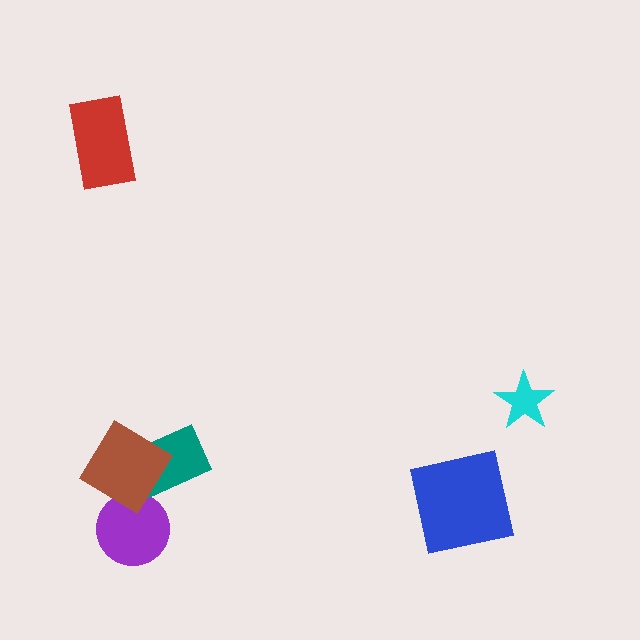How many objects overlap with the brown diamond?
2 objects overlap with the brown diamond.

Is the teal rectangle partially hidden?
Yes, it is partially covered by another shape.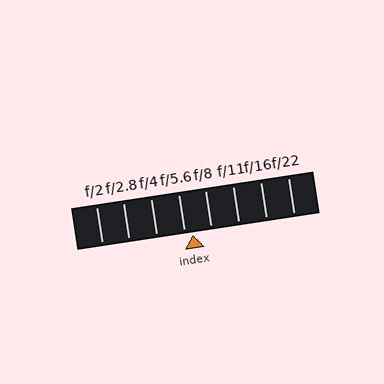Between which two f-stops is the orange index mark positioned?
The index mark is between f/5.6 and f/8.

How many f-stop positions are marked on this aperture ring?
There are 8 f-stop positions marked.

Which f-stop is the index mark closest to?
The index mark is closest to f/5.6.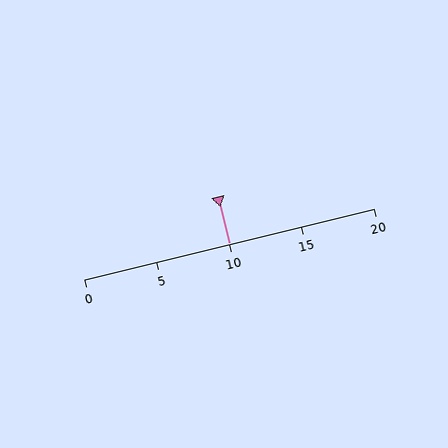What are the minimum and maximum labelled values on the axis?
The axis runs from 0 to 20.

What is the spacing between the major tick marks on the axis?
The major ticks are spaced 5 apart.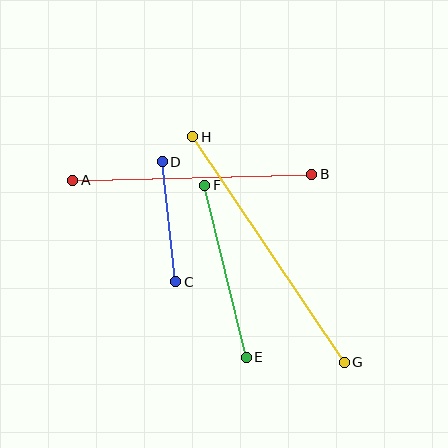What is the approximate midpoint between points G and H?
The midpoint is at approximately (268, 250) pixels.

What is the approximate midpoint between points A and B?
The midpoint is at approximately (192, 177) pixels.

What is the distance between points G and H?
The distance is approximately 272 pixels.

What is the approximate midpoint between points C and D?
The midpoint is at approximately (169, 222) pixels.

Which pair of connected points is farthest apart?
Points G and H are farthest apart.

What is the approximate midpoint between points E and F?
The midpoint is at approximately (226, 271) pixels.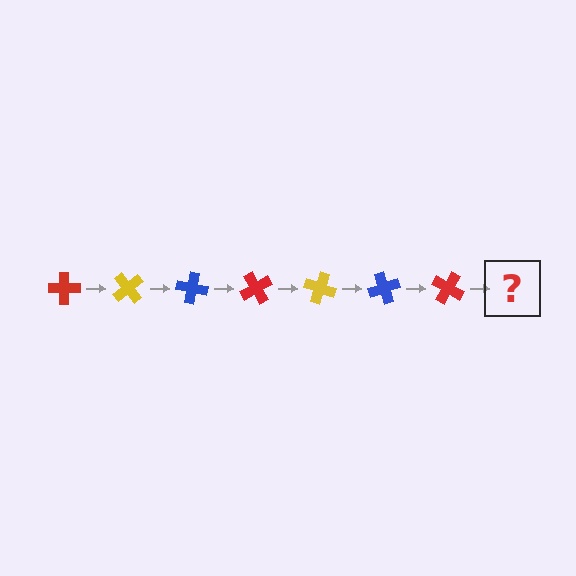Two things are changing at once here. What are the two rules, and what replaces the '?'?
The two rules are that it rotates 50 degrees each step and the color cycles through red, yellow, and blue. The '?' should be a yellow cross, rotated 350 degrees from the start.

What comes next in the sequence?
The next element should be a yellow cross, rotated 350 degrees from the start.